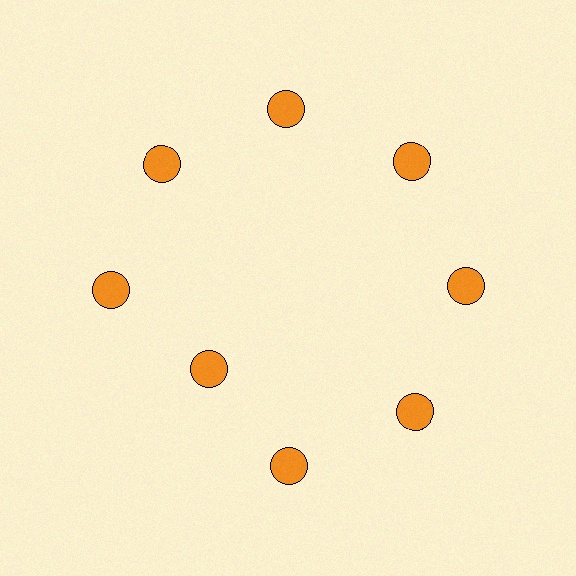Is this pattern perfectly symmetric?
No. The 8 orange circles are arranged in a ring, but one element near the 8 o'clock position is pulled inward toward the center, breaking the 8-fold rotational symmetry.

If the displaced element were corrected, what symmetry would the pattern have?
It would have 8-fold rotational symmetry — the pattern would map onto itself every 45 degrees.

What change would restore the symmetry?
The symmetry would be restored by moving it outward, back onto the ring so that all 8 circles sit at equal angles and equal distance from the center.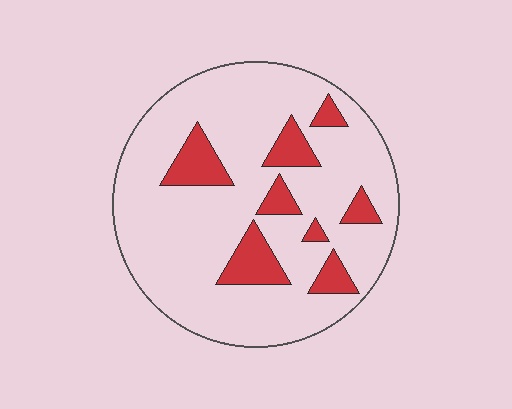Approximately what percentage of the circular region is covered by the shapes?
Approximately 15%.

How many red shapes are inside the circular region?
8.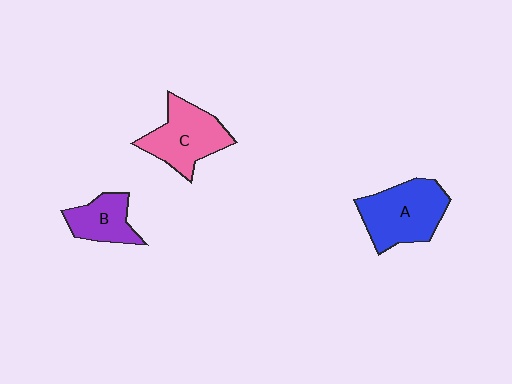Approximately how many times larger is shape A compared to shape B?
Approximately 1.7 times.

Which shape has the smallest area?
Shape B (purple).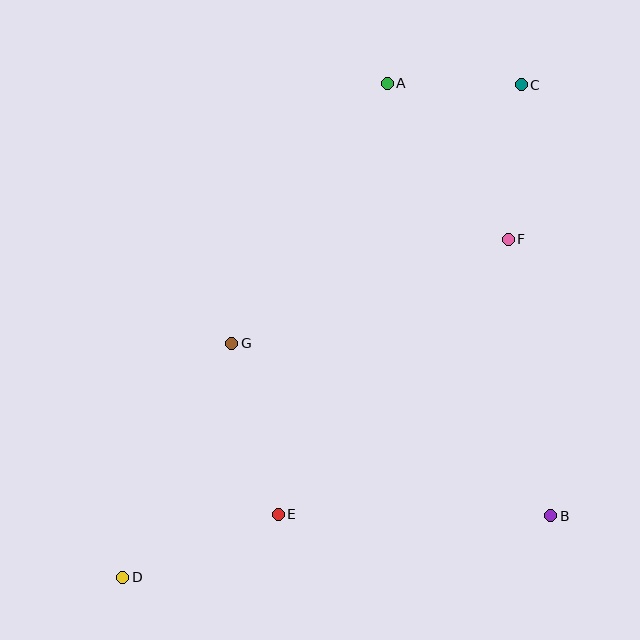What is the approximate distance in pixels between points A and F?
The distance between A and F is approximately 197 pixels.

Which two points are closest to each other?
Points A and C are closest to each other.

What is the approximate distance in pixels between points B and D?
The distance between B and D is approximately 433 pixels.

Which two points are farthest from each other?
Points C and D are farthest from each other.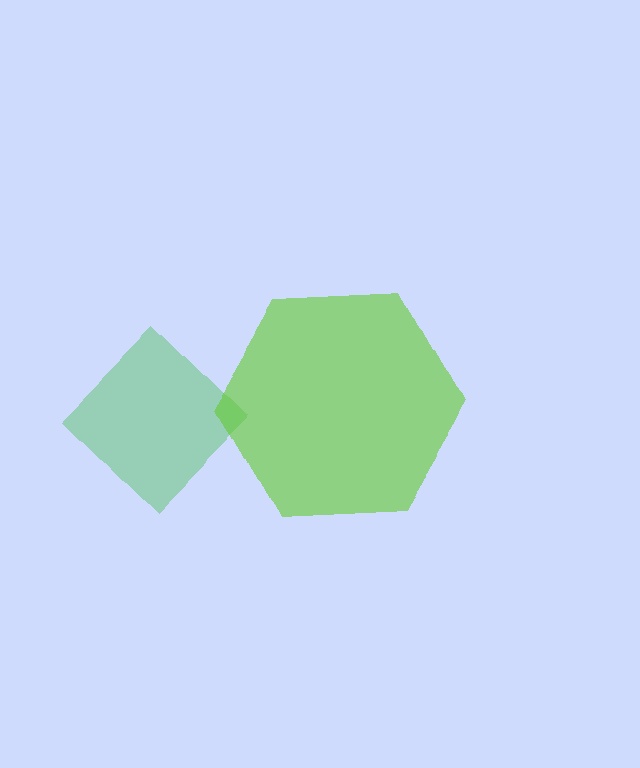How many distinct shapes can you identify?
There are 2 distinct shapes: a green diamond, a lime hexagon.